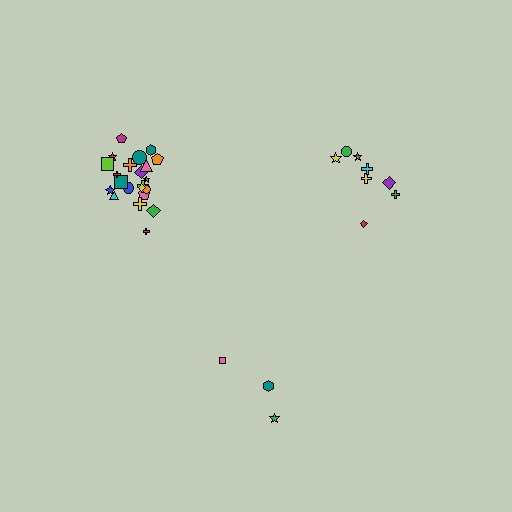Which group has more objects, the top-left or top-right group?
The top-left group.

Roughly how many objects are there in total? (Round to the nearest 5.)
Roughly 35 objects in total.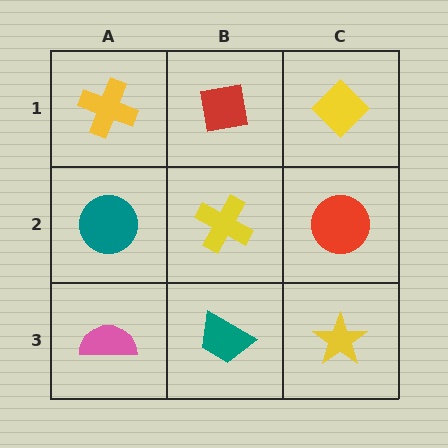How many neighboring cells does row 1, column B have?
3.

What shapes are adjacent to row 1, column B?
A yellow cross (row 2, column B), a yellow cross (row 1, column A), a yellow diamond (row 1, column C).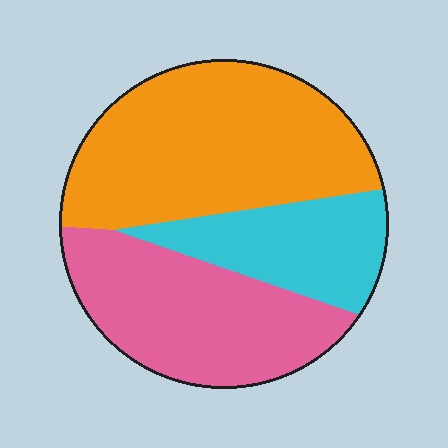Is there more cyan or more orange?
Orange.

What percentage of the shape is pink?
Pink takes up about one third (1/3) of the shape.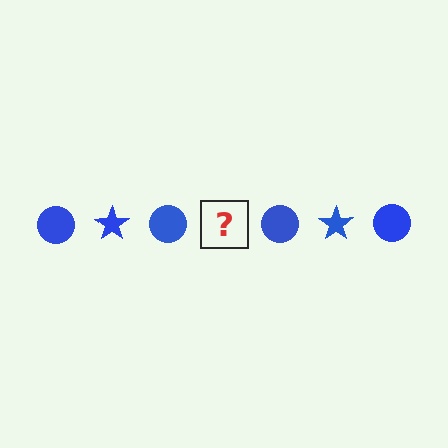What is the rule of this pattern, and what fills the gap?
The rule is that the pattern cycles through circle, star shapes in blue. The gap should be filled with a blue star.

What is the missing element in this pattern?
The missing element is a blue star.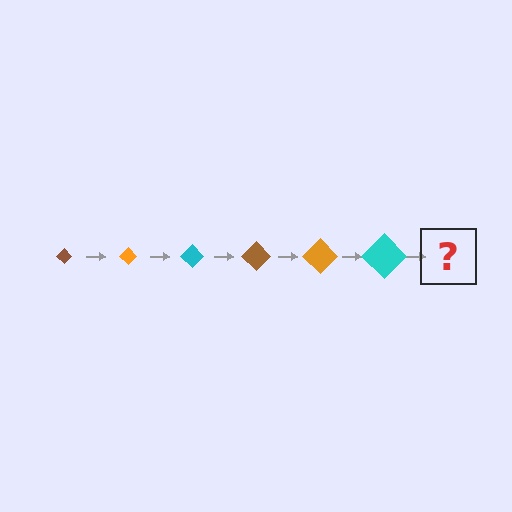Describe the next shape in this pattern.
It should be a brown diamond, larger than the previous one.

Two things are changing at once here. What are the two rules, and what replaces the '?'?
The two rules are that the diamond grows larger each step and the color cycles through brown, orange, and cyan. The '?' should be a brown diamond, larger than the previous one.